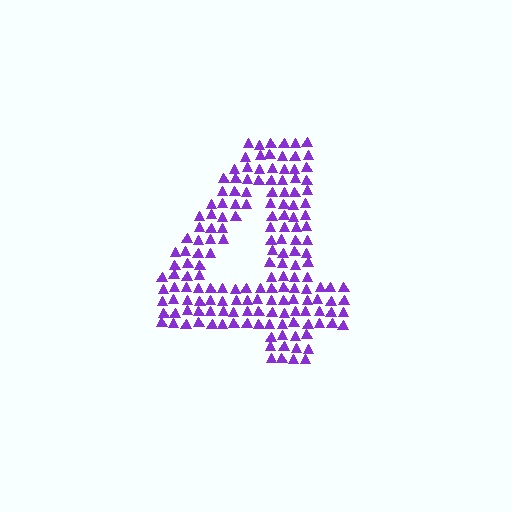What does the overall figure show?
The overall figure shows the digit 4.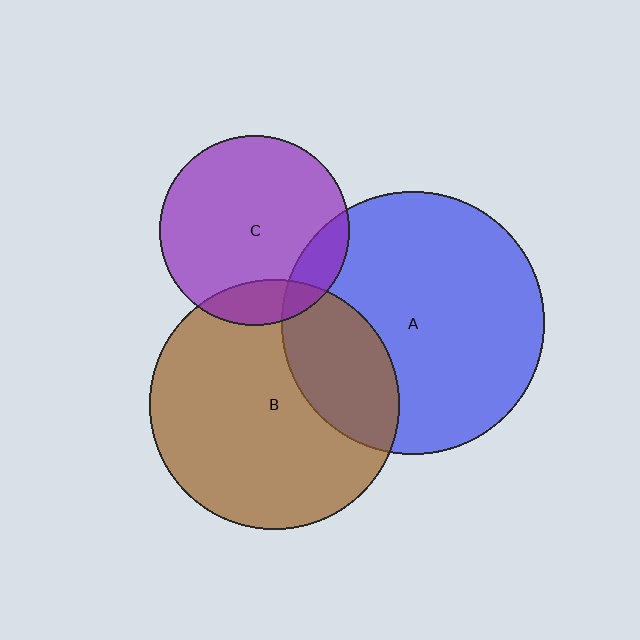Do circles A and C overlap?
Yes.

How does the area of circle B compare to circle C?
Approximately 1.7 times.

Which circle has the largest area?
Circle A (blue).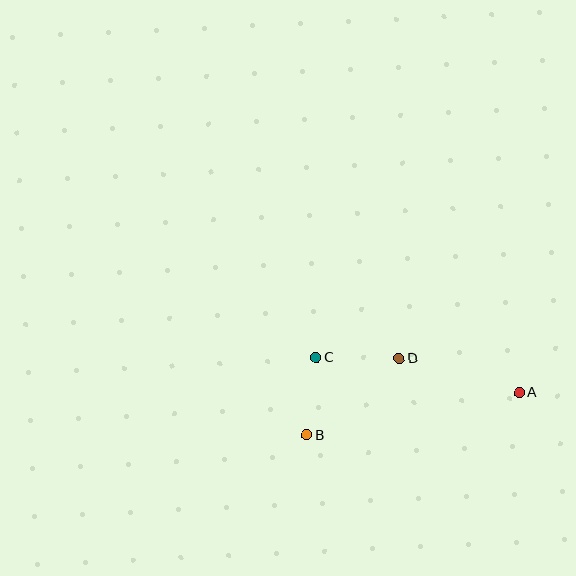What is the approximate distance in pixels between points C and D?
The distance between C and D is approximately 83 pixels.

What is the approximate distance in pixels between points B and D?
The distance between B and D is approximately 120 pixels.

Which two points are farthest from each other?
Points A and B are farthest from each other.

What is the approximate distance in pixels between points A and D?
The distance between A and D is approximately 125 pixels.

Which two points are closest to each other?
Points B and C are closest to each other.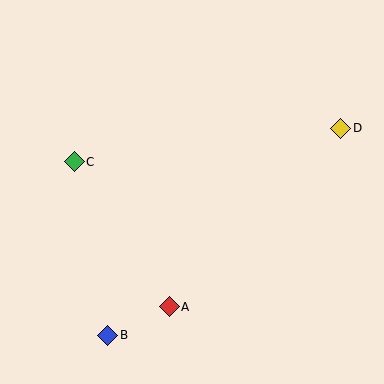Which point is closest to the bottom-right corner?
Point A is closest to the bottom-right corner.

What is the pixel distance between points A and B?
The distance between A and B is 67 pixels.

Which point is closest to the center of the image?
Point A at (169, 307) is closest to the center.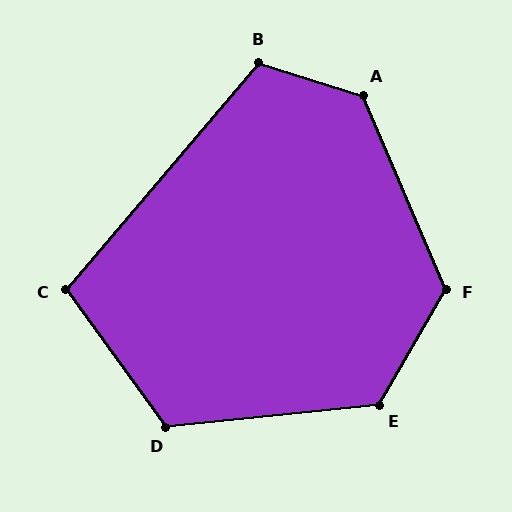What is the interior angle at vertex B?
Approximately 113 degrees (obtuse).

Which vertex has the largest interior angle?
A, at approximately 130 degrees.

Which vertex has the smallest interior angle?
C, at approximately 104 degrees.